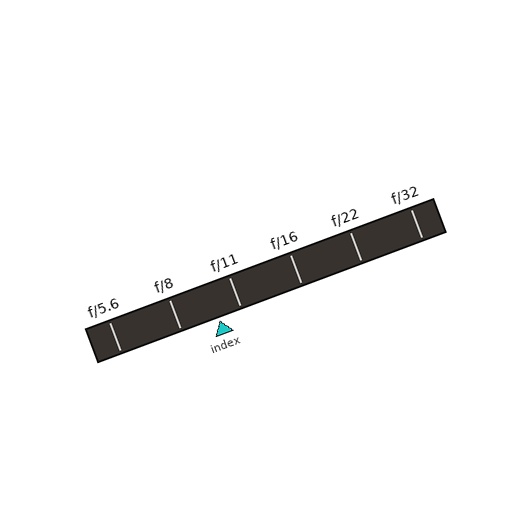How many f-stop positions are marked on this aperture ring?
There are 6 f-stop positions marked.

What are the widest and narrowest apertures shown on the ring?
The widest aperture shown is f/5.6 and the narrowest is f/32.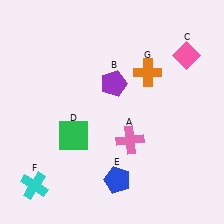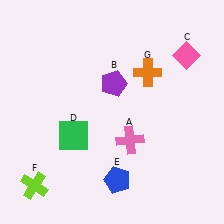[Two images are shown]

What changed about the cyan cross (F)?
In Image 1, F is cyan. In Image 2, it changed to lime.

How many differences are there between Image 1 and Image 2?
There is 1 difference between the two images.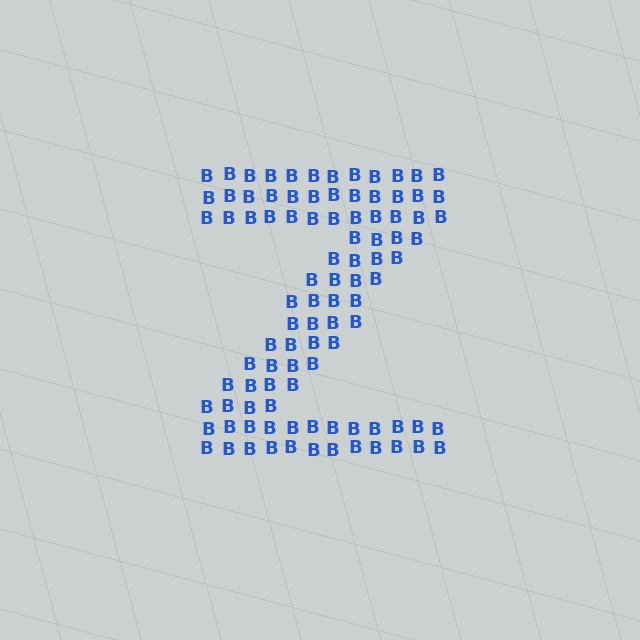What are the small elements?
The small elements are letter B's.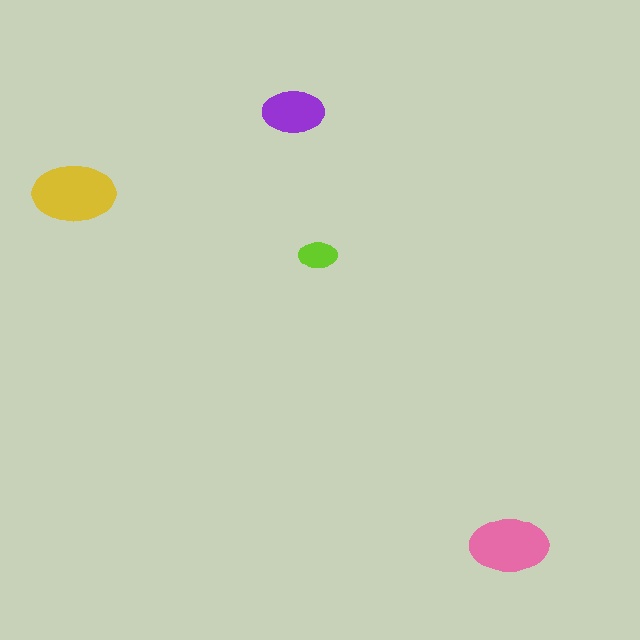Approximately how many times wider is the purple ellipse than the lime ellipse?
About 1.5 times wider.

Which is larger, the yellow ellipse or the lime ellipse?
The yellow one.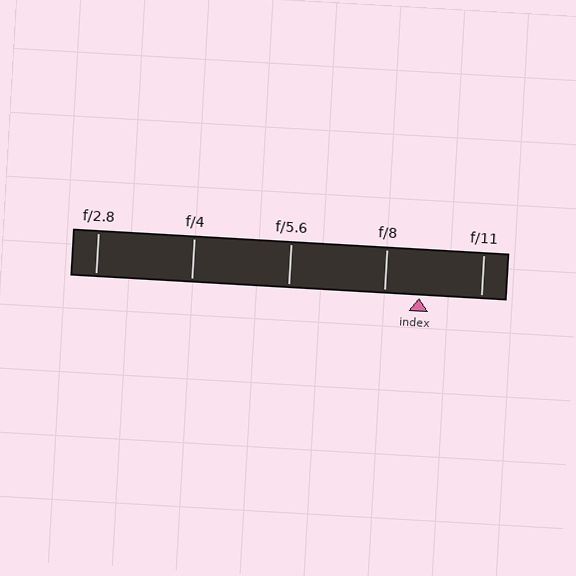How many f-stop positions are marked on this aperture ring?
There are 5 f-stop positions marked.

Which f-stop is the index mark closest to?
The index mark is closest to f/8.